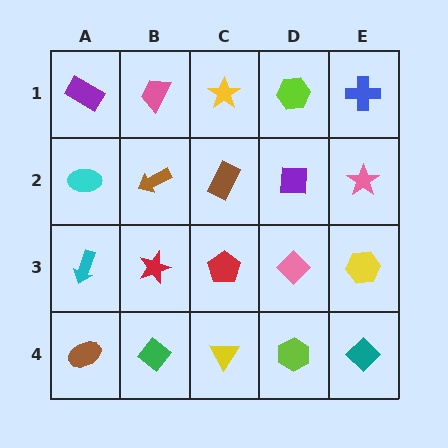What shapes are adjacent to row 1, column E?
A pink star (row 2, column E), a lime hexagon (row 1, column D).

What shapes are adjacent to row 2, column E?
A blue cross (row 1, column E), a yellow hexagon (row 3, column E), a purple square (row 2, column D).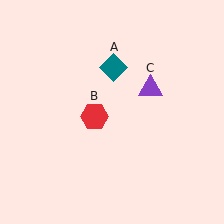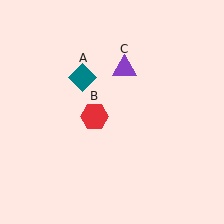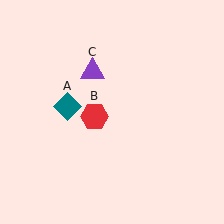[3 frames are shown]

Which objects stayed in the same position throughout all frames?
Red hexagon (object B) remained stationary.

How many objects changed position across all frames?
2 objects changed position: teal diamond (object A), purple triangle (object C).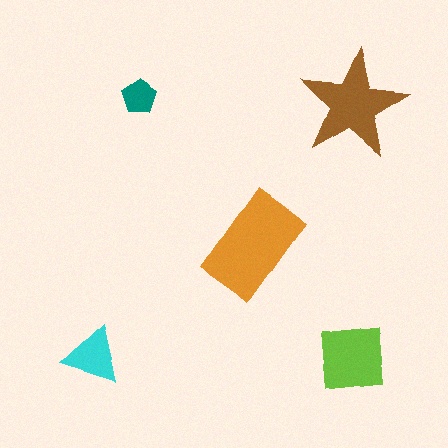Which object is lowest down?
The cyan triangle is bottommost.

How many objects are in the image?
There are 5 objects in the image.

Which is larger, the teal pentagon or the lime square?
The lime square.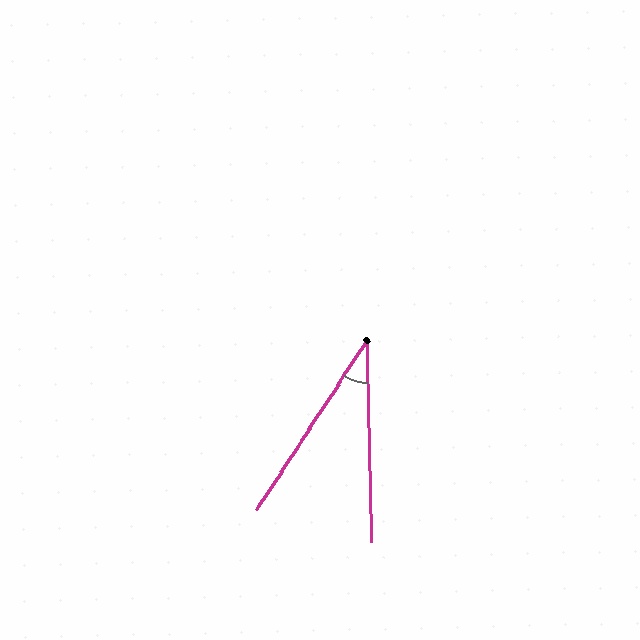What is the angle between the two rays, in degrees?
Approximately 34 degrees.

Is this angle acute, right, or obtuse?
It is acute.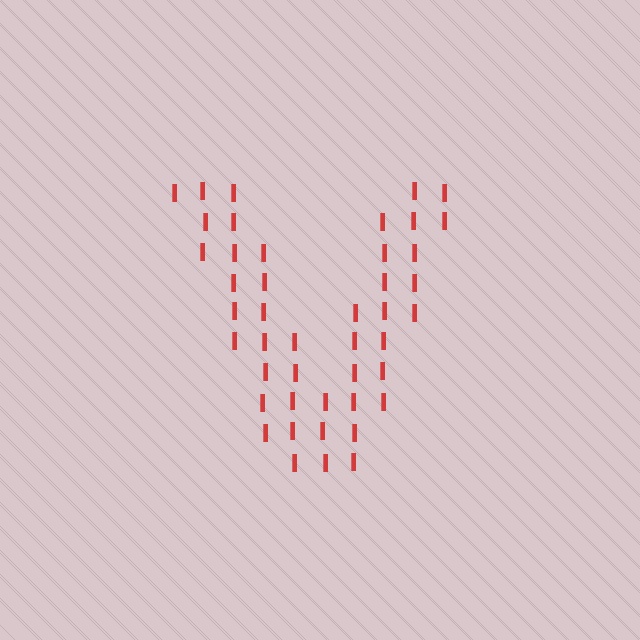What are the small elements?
The small elements are letter I's.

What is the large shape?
The large shape is the letter V.